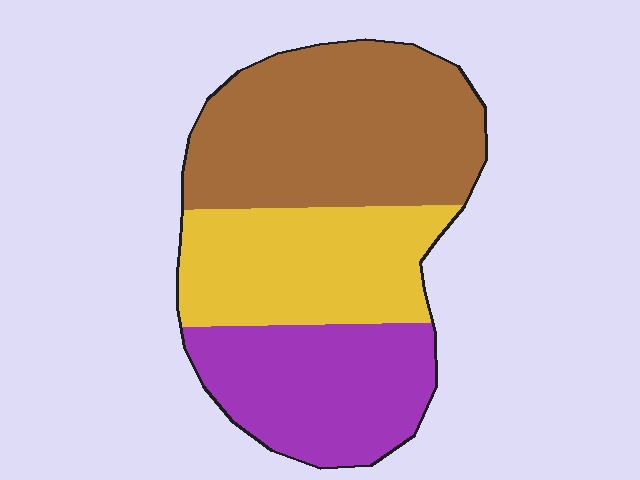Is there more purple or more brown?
Brown.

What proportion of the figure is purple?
Purple takes up about one quarter (1/4) of the figure.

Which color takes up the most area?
Brown, at roughly 40%.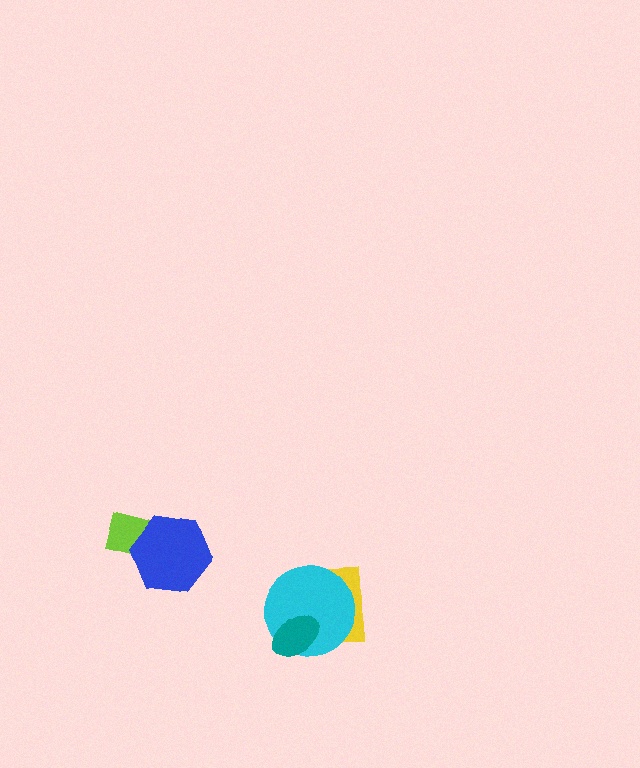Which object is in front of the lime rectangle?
The blue hexagon is in front of the lime rectangle.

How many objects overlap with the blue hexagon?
1 object overlaps with the blue hexagon.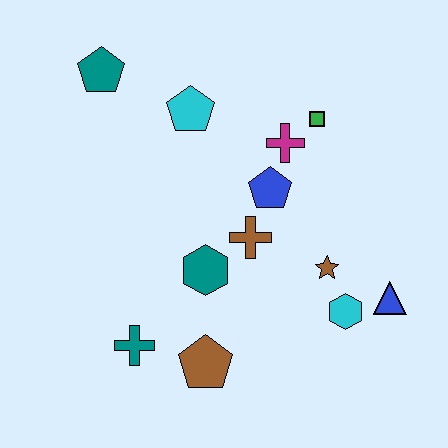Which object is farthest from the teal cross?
The green square is farthest from the teal cross.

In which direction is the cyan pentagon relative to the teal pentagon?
The cyan pentagon is to the right of the teal pentagon.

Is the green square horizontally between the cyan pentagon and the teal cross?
No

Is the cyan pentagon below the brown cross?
No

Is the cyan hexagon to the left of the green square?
No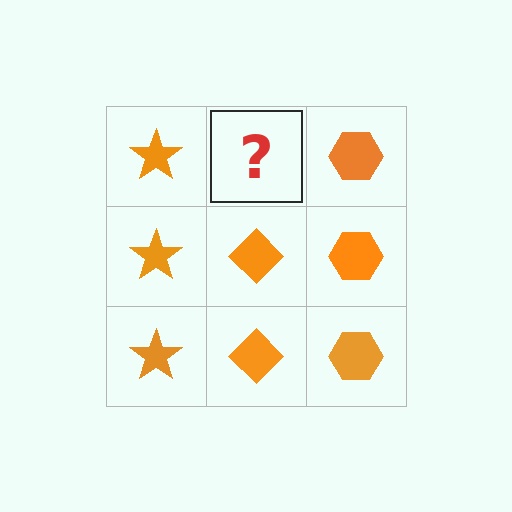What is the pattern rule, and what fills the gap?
The rule is that each column has a consistent shape. The gap should be filled with an orange diamond.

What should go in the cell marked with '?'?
The missing cell should contain an orange diamond.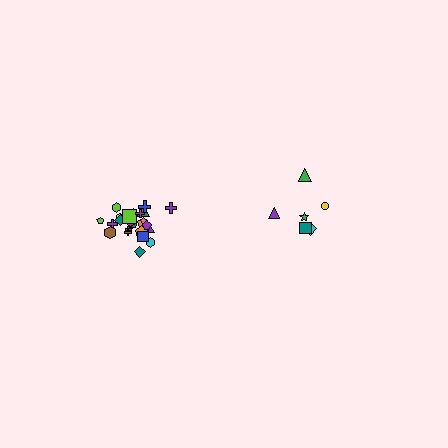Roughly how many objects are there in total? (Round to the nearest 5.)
Roughly 30 objects in total.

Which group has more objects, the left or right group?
The left group.